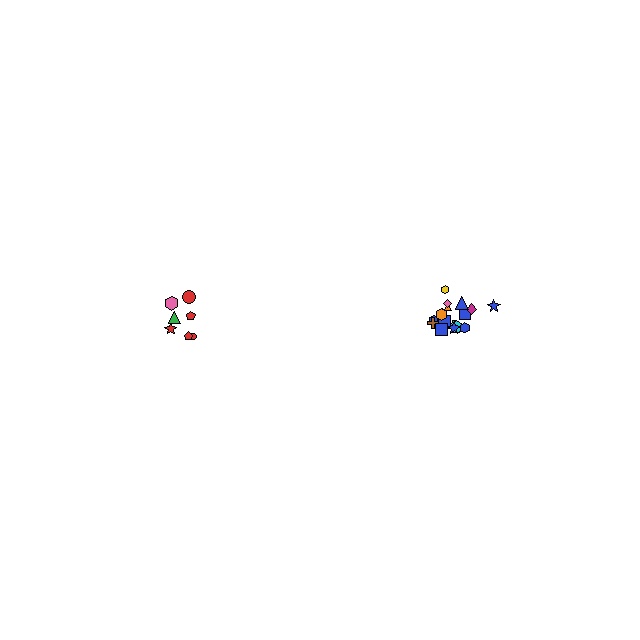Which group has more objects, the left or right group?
The right group.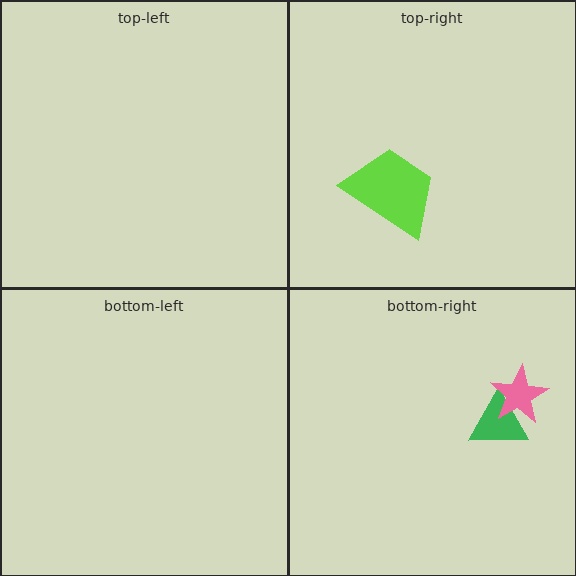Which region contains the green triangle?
The bottom-right region.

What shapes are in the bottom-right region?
The green triangle, the pink star.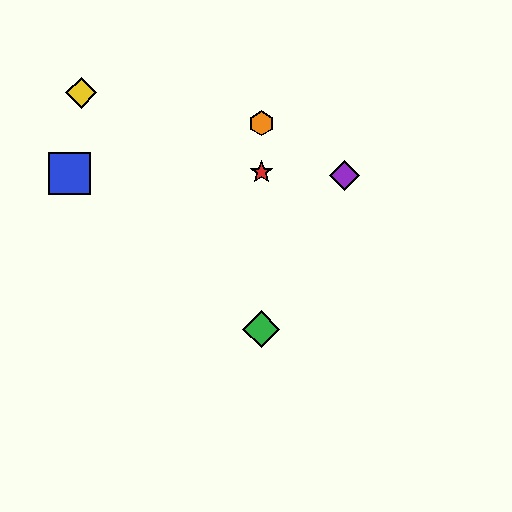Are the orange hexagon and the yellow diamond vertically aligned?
No, the orange hexagon is at x≈261 and the yellow diamond is at x≈81.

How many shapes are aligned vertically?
3 shapes (the red star, the green diamond, the orange hexagon) are aligned vertically.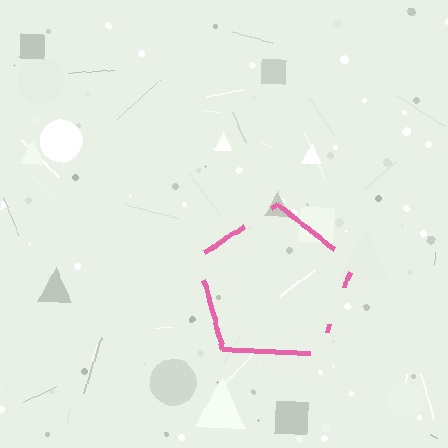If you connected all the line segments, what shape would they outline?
They would outline a pentagon.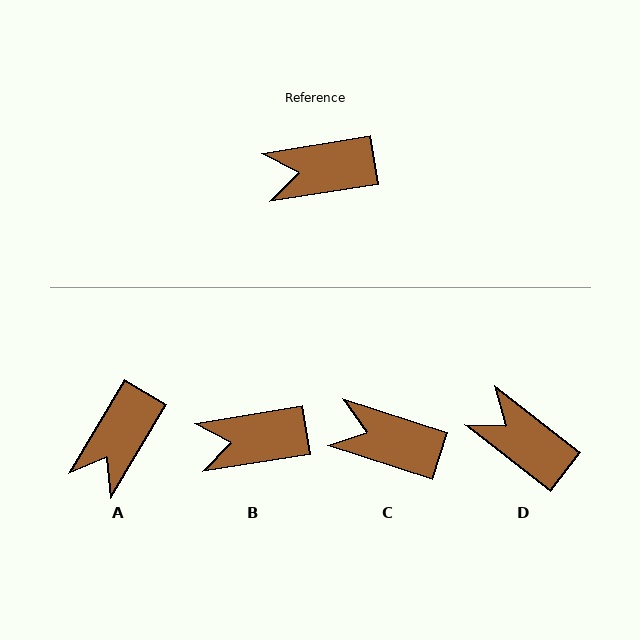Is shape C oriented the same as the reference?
No, it is off by about 27 degrees.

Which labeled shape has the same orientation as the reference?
B.